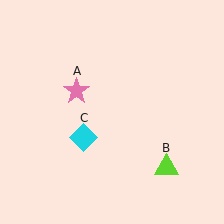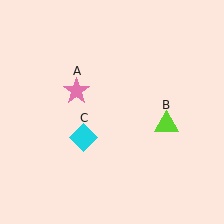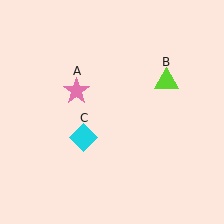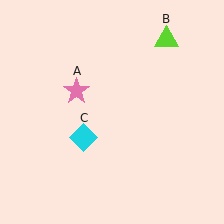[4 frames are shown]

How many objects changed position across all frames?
1 object changed position: lime triangle (object B).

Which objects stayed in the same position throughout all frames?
Pink star (object A) and cyan diamond (object C) remained stationary.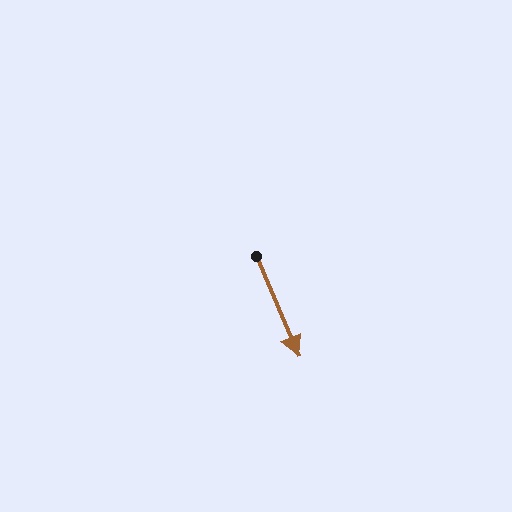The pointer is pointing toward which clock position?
Roughly 5 o'clock.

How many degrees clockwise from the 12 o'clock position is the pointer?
Approximately 157 degrees.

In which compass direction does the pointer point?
Southeast.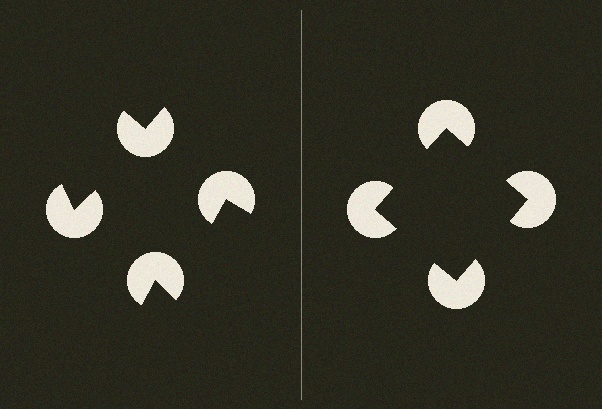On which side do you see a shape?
An illusory square appears on the right side. On the left side the wedge cuts are rotated, so no coherent shape forms.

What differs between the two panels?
The pac-man discs are positioned identically on both sides; only the wedge orientations differ. On the right they align to a square; on the left they are misaligned.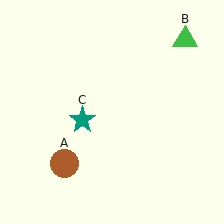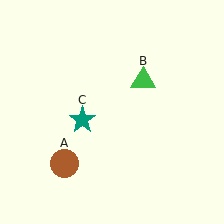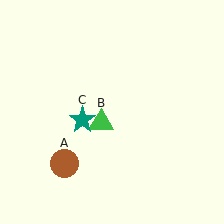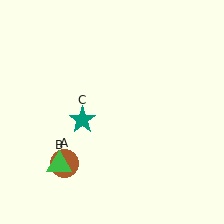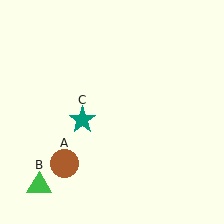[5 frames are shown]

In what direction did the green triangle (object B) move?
The green triangle (object B) moved down and to the left.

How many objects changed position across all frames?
1 object changed position: green triangle (object B).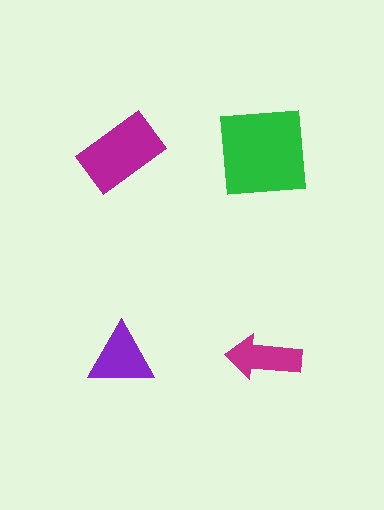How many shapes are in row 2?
2 shapes.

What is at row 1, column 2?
A green square.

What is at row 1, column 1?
A magenta rectangle.